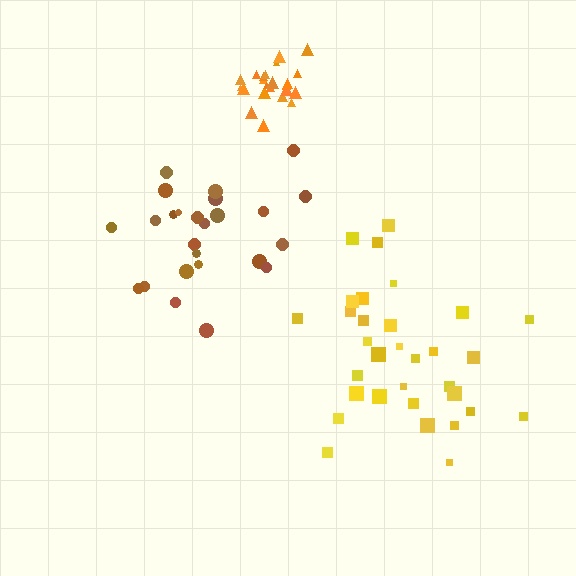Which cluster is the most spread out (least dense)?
Yellow.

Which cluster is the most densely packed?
Orange.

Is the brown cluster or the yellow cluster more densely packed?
Brown.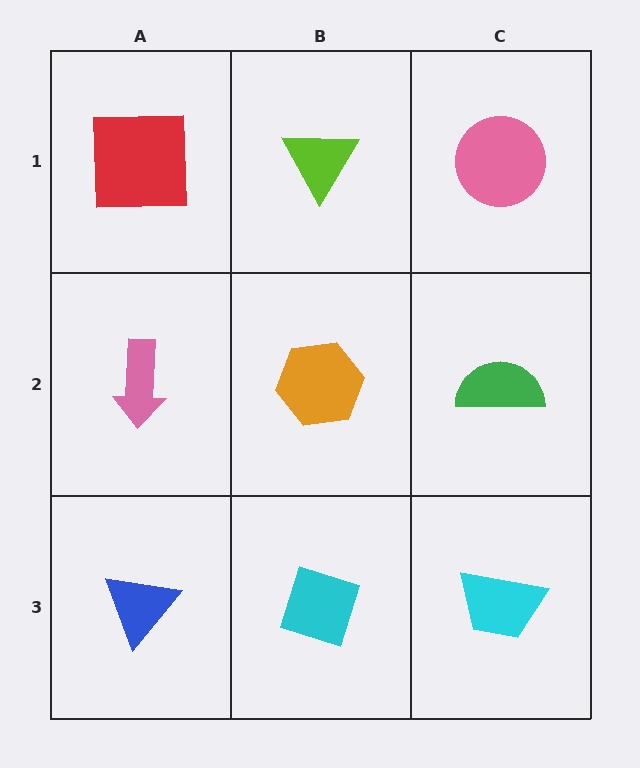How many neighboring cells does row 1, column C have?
2.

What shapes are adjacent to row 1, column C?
A green semicircle (row 2, column C), a lime triangle (row 1, column B).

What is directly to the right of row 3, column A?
A cyan diamond.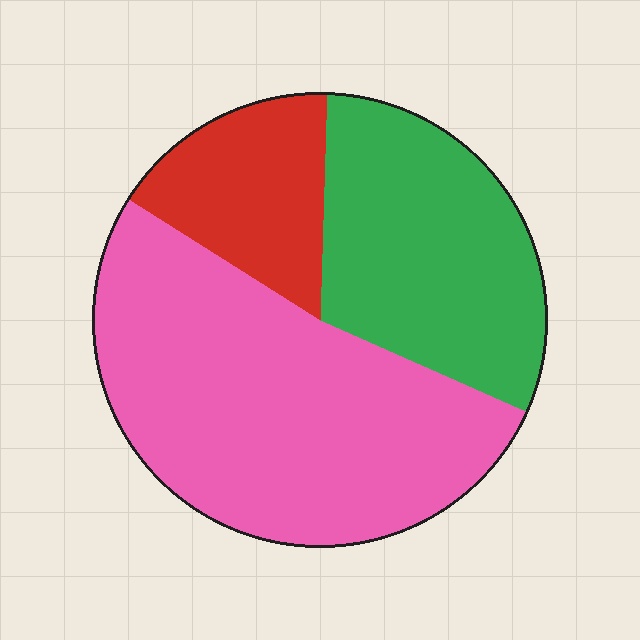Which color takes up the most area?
Pink, at roughly 50%.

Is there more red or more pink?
Pink.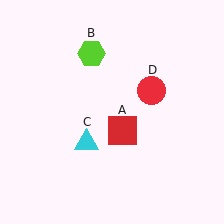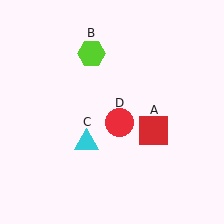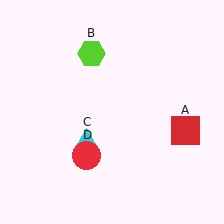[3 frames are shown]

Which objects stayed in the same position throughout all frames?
Lime hexagon (object B) and cyan triangle (object C) remained stationary.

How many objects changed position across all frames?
2 objects changed position: red square (object A), red circle (object D).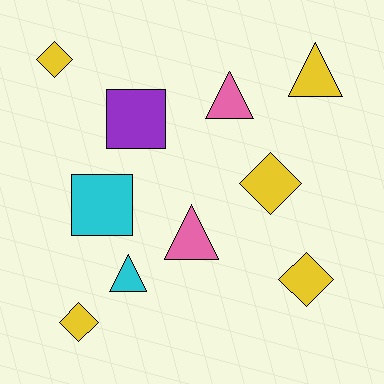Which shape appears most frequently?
Triangle, with 4 objects.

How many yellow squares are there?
There are no yellow squares.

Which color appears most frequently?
Yellow, with 5 objects.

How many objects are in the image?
There are 10 objects.